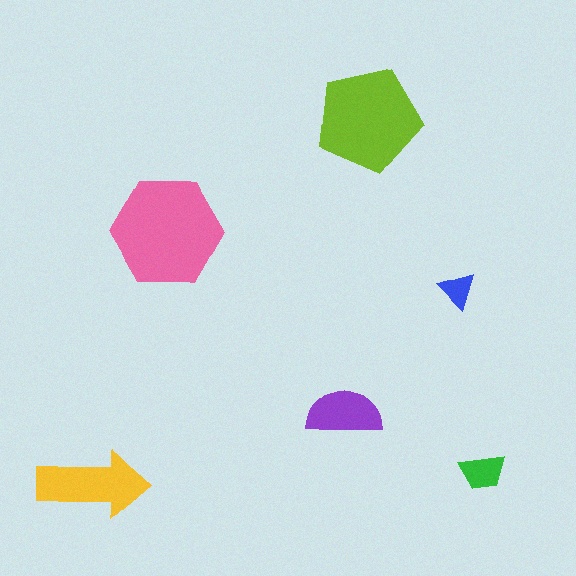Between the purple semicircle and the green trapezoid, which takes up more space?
The purple semicircle.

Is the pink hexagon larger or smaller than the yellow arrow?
Larger.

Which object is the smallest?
The blue triangle.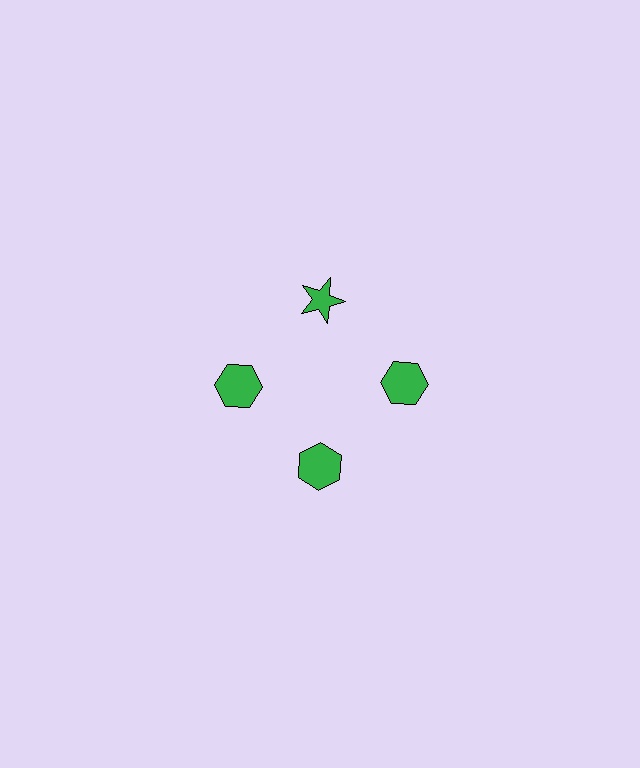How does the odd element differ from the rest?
It has a different shape: star instead of hexagon.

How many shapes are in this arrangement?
There are 4 shapes arranged in a ring pattern.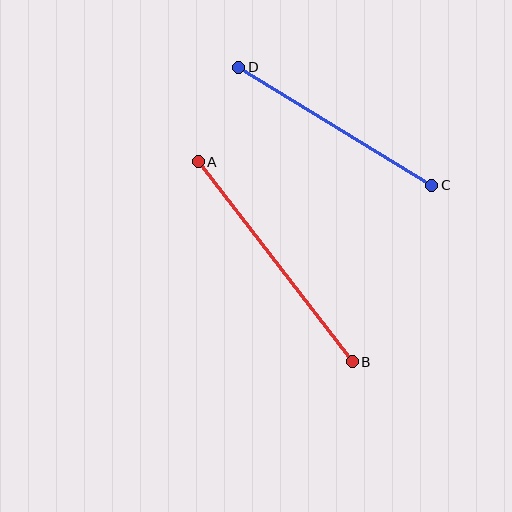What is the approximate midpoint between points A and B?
The midpoint is at approximately (275, 262) pixels.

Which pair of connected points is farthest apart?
Points A and B are farthest apart.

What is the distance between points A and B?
The distance is approximately 253 pixels.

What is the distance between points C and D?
The distance is approximately 226 pixels.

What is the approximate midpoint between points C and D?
The midpoint is at approximately (335, 126) pixels.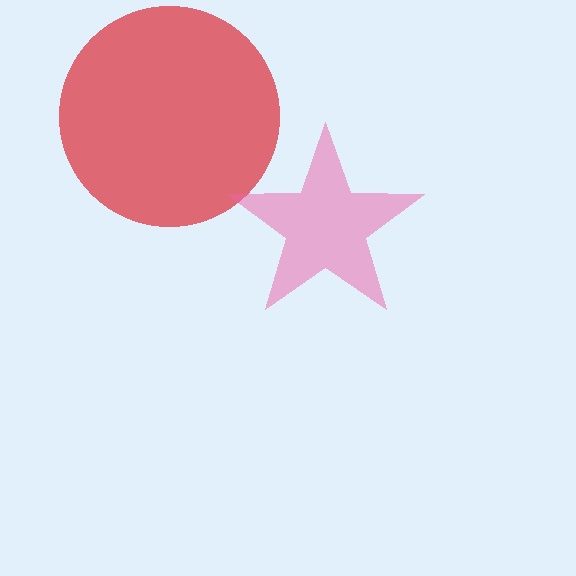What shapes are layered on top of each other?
The layered shapes are: a red circle, a pink star.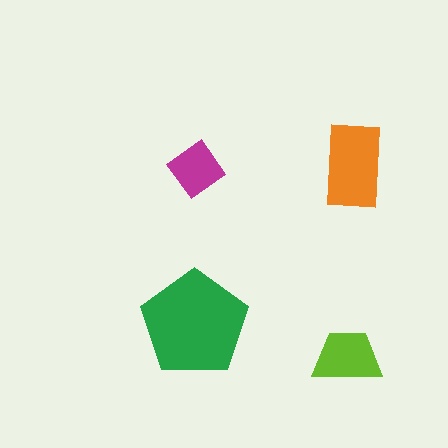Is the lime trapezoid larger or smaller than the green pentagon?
Smaller.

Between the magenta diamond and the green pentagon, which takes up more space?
The green pentagon.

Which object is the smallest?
The magenta diamond.